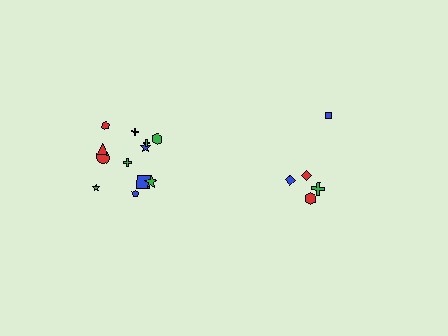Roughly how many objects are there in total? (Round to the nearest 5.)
Roughly 15 objects in total.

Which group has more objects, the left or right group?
The left group.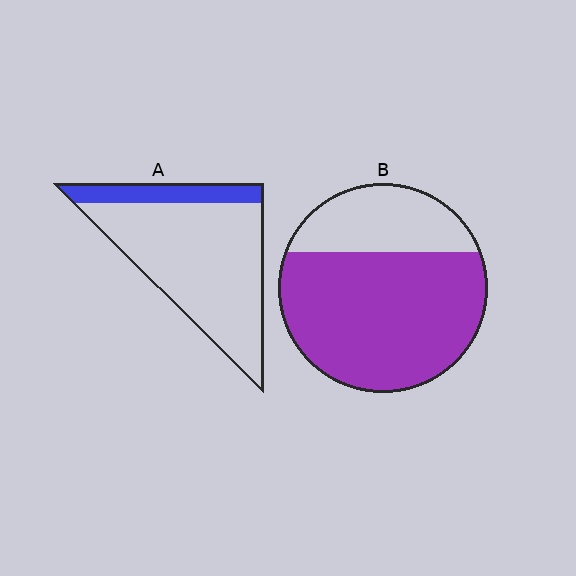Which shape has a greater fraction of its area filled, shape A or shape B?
Shape B.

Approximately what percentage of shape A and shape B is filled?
A is approximately 20% and B is approximately 70%.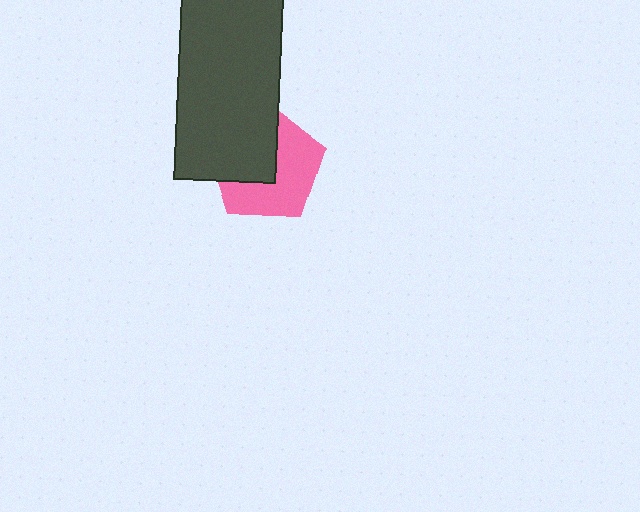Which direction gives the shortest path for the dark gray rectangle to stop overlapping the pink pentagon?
Moving toward the upper-left gives the shortest separation.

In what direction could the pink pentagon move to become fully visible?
The pink pentagon could move toward the lower-right. That would shift it out from behind the dark gray rectangle entirely.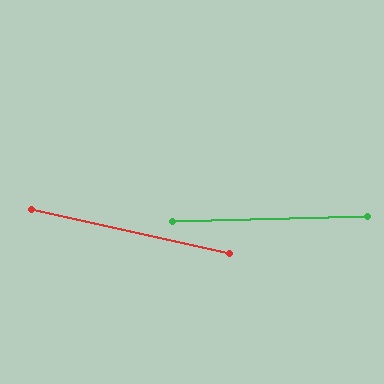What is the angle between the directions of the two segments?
Approximately 14 degrees.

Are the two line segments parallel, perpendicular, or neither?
Neither parallel nor perpendicular — they differ by about 14°.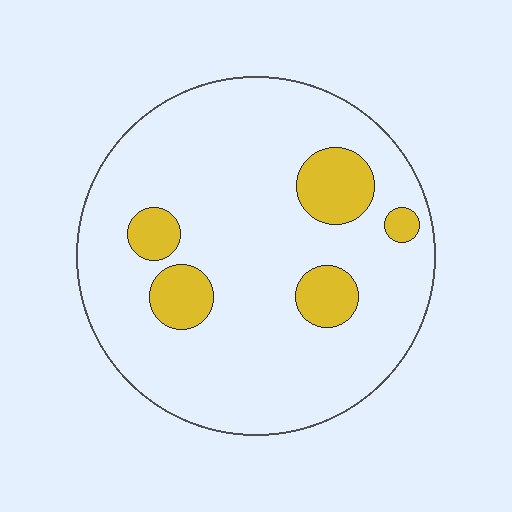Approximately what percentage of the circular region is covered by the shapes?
Approximately 15%.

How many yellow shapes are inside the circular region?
5.